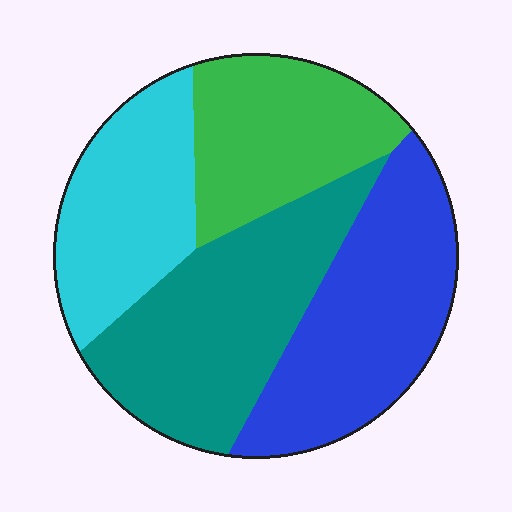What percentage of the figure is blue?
Blue takes up between a quarter and a half of the figure.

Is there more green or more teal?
Teal.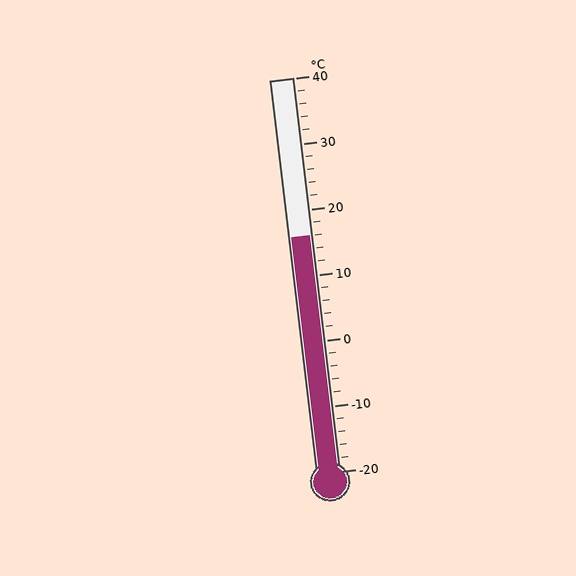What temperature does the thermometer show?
The thermometer shows approximately 16°C.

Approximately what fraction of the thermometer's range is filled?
The thermometer is filled to approximately 60% of its range.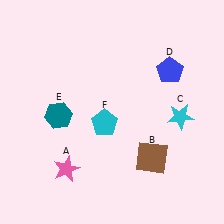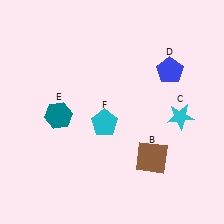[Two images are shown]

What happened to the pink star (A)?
The pink star (A) was removed in Image 2. It was in the bottom-left area of Image 1.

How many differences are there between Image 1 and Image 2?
There is 1 difference between the two images.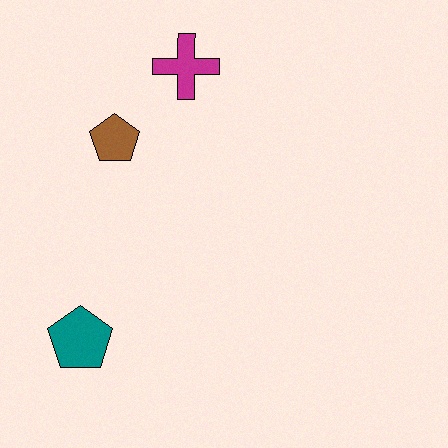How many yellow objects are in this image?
There are no yellow objects.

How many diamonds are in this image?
There are no diamonds.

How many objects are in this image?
There are 3 objects.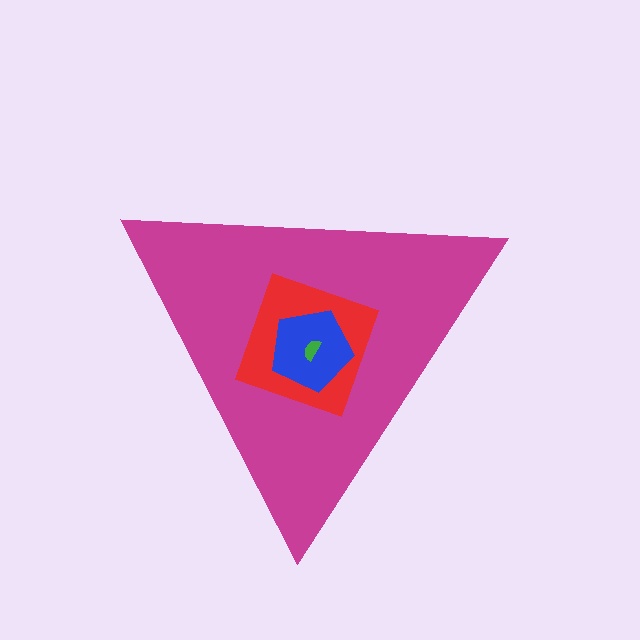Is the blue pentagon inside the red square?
Yes.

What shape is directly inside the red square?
The blue pentagon.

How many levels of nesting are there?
4.